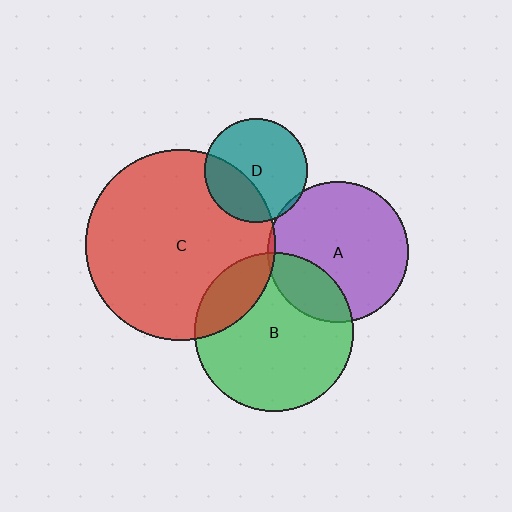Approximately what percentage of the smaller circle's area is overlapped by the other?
Approximately 30%.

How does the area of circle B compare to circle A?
Approximately 1.3 times.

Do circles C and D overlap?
Yes.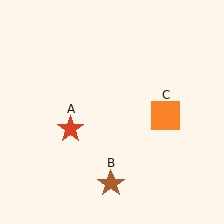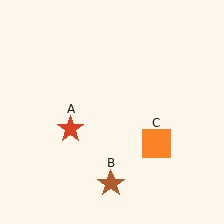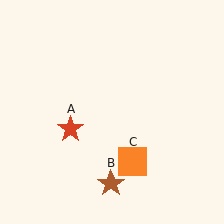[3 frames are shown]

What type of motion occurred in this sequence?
The orange square (object C) rotated clockwise around the center of the scene.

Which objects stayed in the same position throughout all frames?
Red star (object A) and brown star (object B) remained stationary.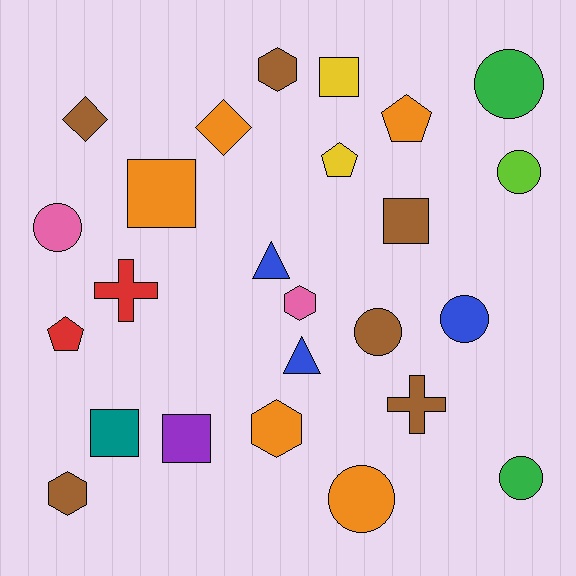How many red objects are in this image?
There are 2 red objects.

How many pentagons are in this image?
There are 3 pentagons.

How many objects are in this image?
There are 25 objects.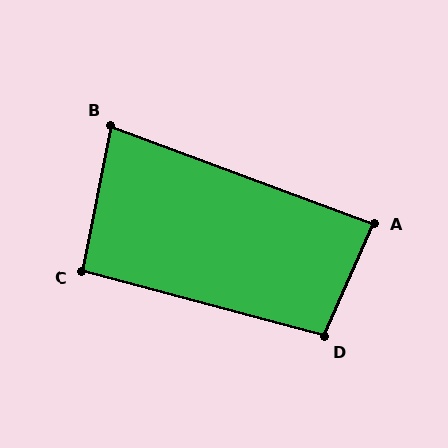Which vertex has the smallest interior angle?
B, at approximately 81 degrees.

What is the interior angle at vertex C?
Approximately 94 degrees (approximately right).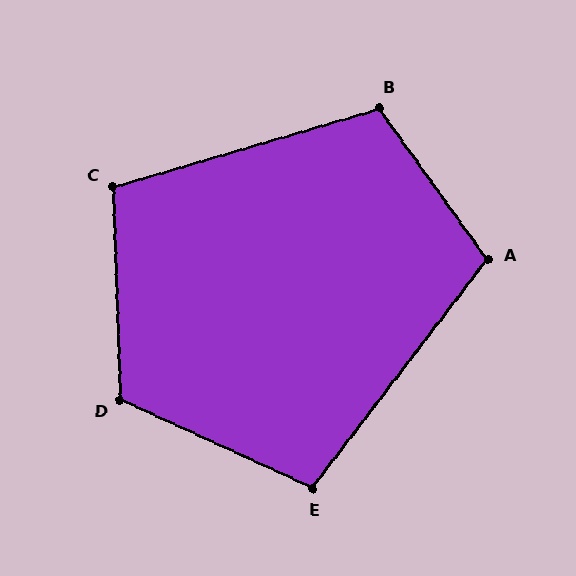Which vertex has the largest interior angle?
D, at approximately 117 degrees.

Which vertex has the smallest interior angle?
E, at approximately 103 degrees.